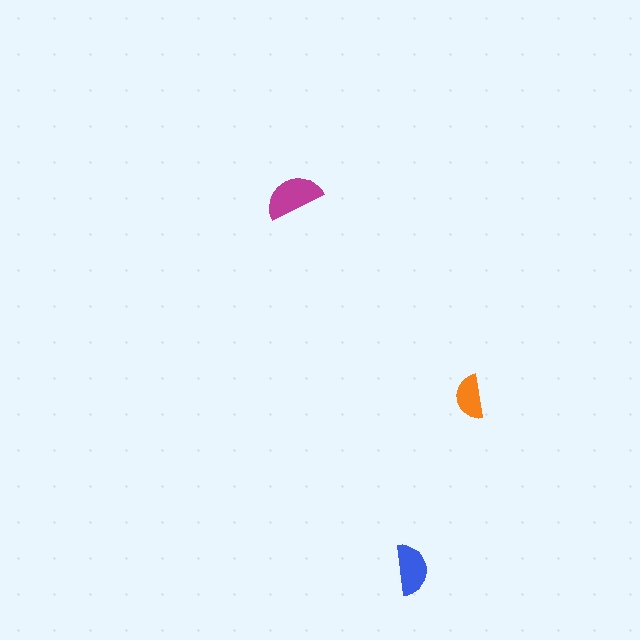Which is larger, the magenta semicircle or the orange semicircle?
The magenta one.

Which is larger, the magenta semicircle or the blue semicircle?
The magenta one.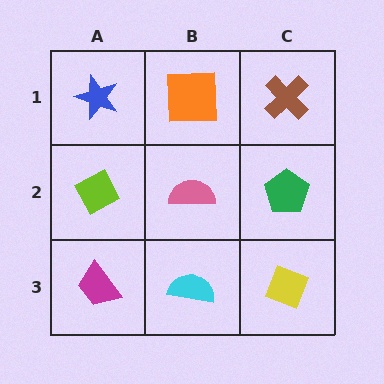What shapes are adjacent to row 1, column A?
A lime diamond (row 2, column A), an orange square (row 1, column B).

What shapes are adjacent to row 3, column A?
A lime diamond (row 2, column A), a cyan semicircle (row 3, column B).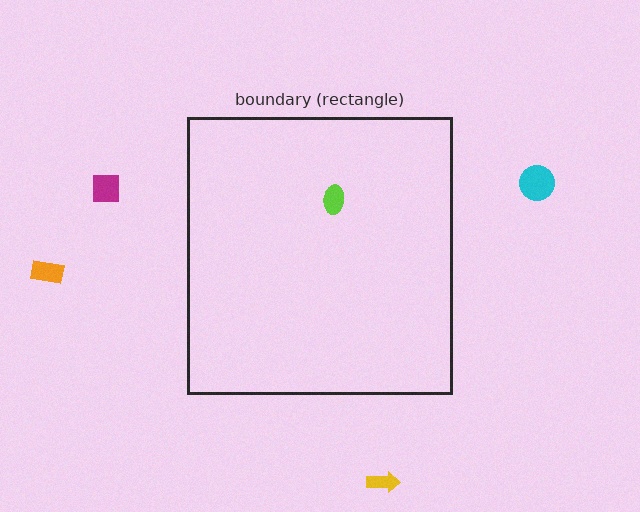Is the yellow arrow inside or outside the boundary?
Outside.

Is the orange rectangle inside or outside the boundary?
Outside.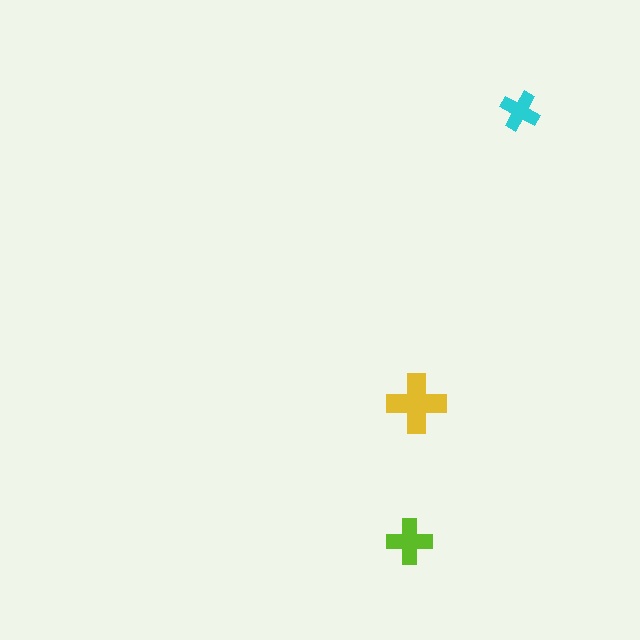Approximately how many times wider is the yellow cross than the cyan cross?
About 1.5 times wider.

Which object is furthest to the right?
The cyan cross is rightmost.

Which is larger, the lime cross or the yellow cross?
The yellow one.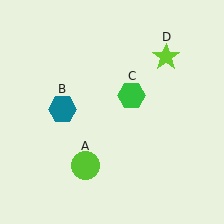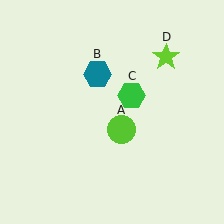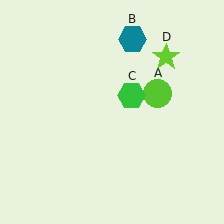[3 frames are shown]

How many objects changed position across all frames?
2 objects changed position: lime circle (object A), teal hexagon (object B).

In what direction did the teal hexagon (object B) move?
The teal hexagon (object B) moved up and to the right.